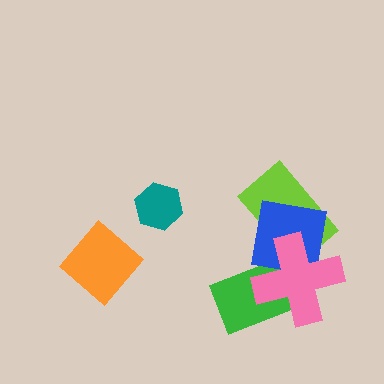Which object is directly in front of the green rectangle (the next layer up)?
The blue square is directly in front of the green rectangle.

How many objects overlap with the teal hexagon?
0 objects overlap with the teal hexagon.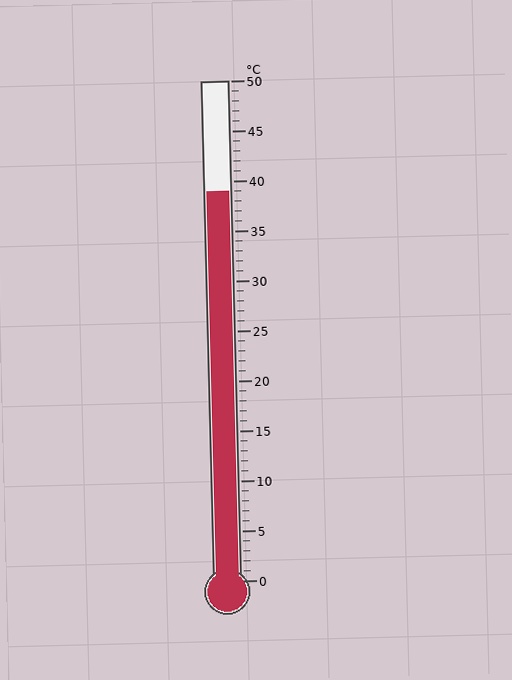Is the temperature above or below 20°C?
The temperature is above 20°C.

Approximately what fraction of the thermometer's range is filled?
The thermometer is filled to approximately 80% of its range.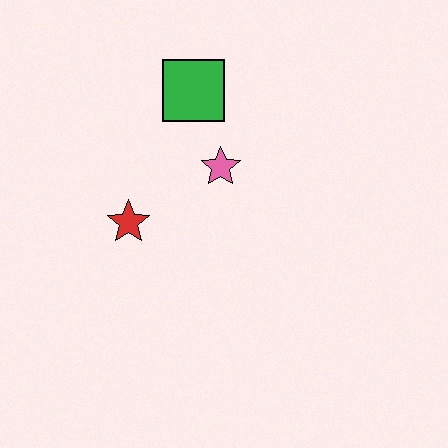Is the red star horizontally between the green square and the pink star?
No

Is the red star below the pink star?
Yes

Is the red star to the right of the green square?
No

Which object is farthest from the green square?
The red star is farthest from the green square.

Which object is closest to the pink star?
The green square is closest to the pink star.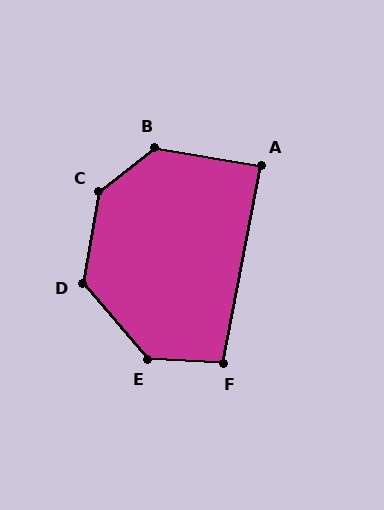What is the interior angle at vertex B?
Approximately 133 degrees (obtuse).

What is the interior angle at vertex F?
Approximately 97 degrees (obtuse).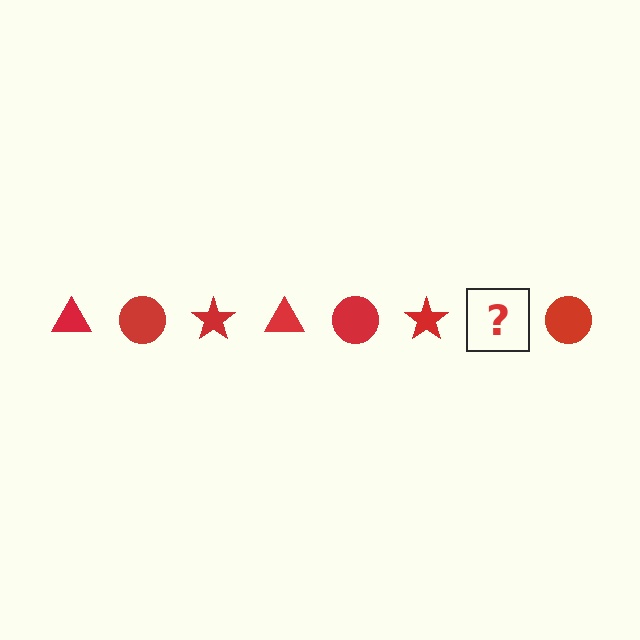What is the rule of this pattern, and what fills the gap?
The rule is that the pattern cycles through triangle, circle, star shapes in red. The gap should be filled with a red triangle.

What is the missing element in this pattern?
The missing element is a red triangle.